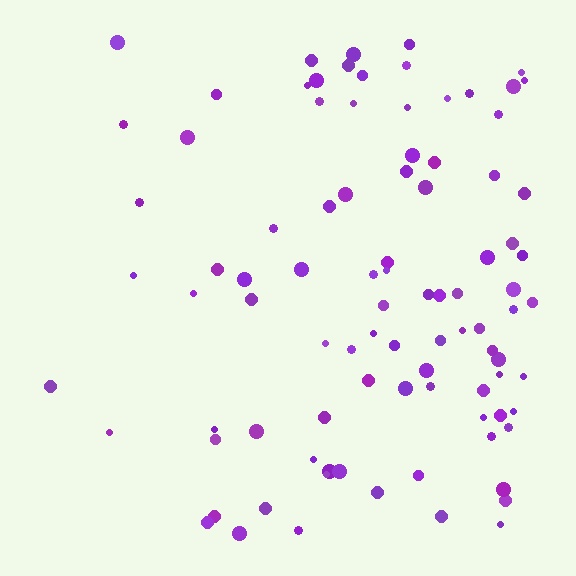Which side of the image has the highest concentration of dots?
The right.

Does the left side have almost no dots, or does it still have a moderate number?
Still a moderate number, just noticeably fewer than the right.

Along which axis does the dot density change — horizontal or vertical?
Horizontal.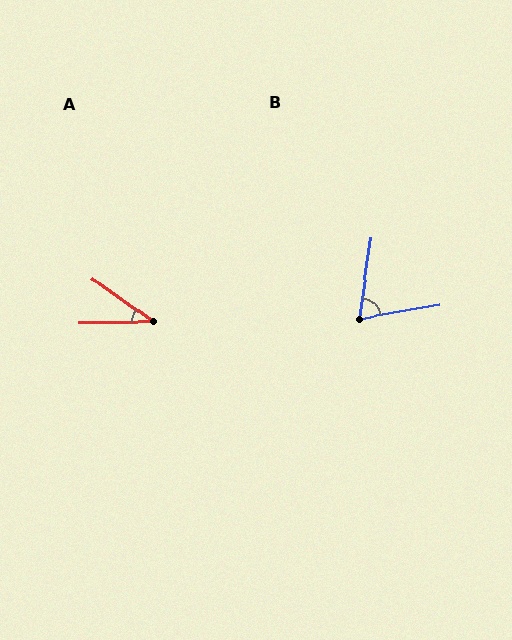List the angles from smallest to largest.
A (36°), B (72°).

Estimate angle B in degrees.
Approximately 72 degrees.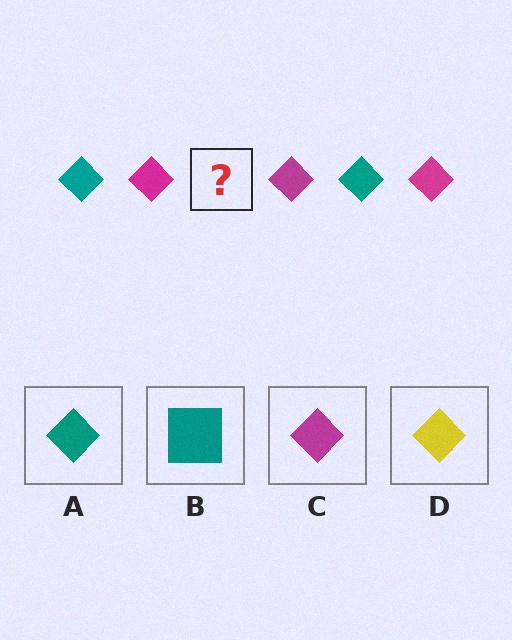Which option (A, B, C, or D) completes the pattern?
A.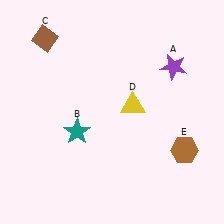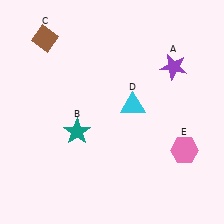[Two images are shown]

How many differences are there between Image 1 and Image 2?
There are 2 differences between the two images.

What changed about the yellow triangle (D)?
In Image 1, D is yellow. In Image 2, it changed to cyan.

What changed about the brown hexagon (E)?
In Image 1, E is brown. In Image 2, it changed to pink.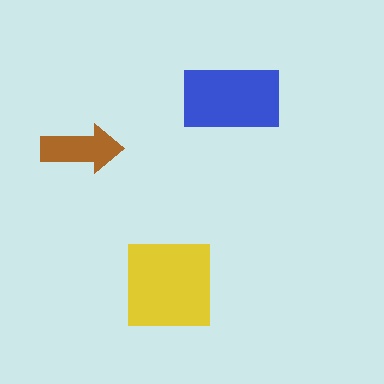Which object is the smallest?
The brown arrow.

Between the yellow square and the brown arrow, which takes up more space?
The yellow square.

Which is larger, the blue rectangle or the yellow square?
The yellow square.